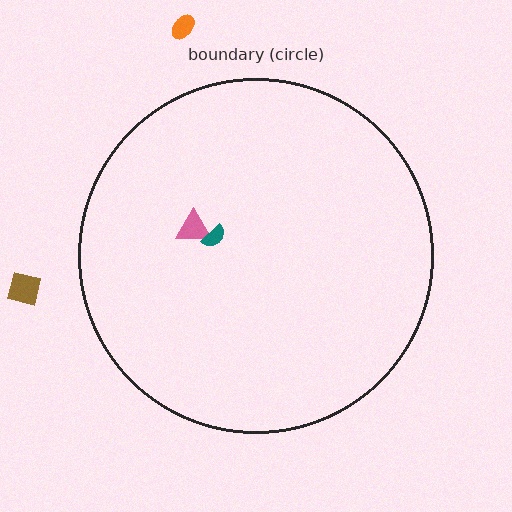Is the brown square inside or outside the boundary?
Outside.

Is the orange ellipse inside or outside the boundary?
Outside.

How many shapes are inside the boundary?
2 inside, 2 outside.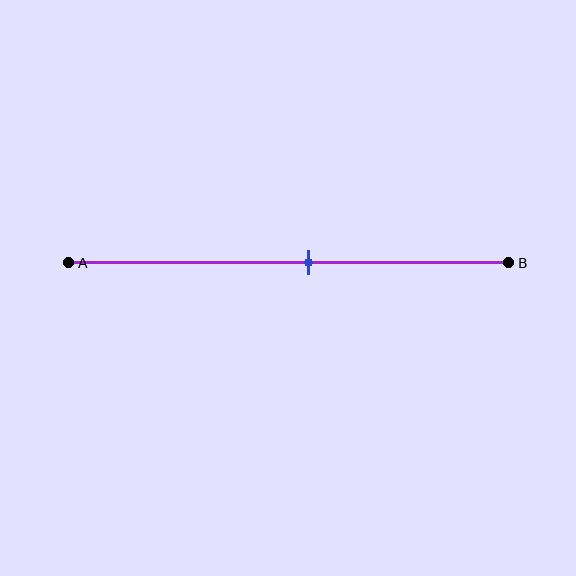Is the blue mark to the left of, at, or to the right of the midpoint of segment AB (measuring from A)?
The blue mark is to the right of the midpoint of segment AB.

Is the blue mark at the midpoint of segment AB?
No, the mark is at about 55% from A, not at the 50% midpoint.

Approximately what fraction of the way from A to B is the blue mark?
The blue mark is approximately 55% of the way from A to B.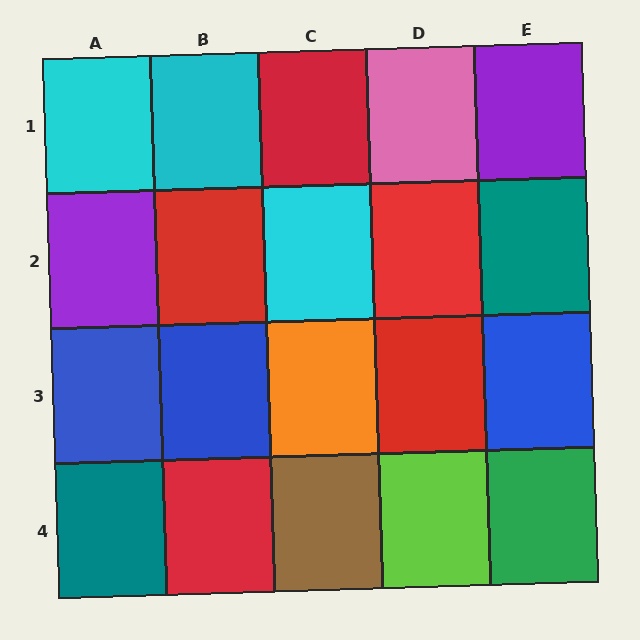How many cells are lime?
1 cell is lime.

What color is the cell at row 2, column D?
Red.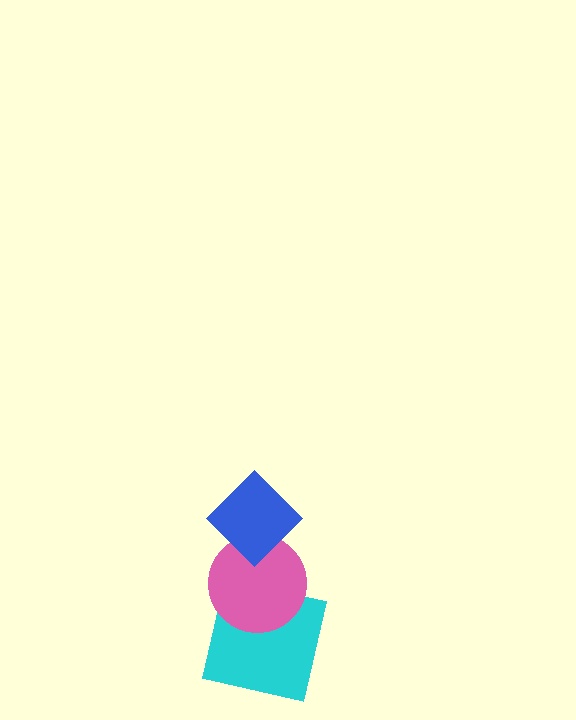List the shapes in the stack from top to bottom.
From top to bottom: the blue diamond, the pink circle, the cyan square.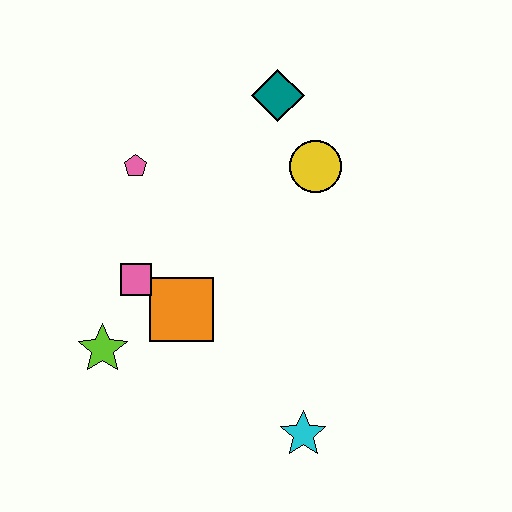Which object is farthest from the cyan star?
The teal diamond is farthest from the cyan star.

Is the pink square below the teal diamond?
Yes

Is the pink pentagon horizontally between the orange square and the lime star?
Yes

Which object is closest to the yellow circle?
The teal diamond is closest to the yellow circle.